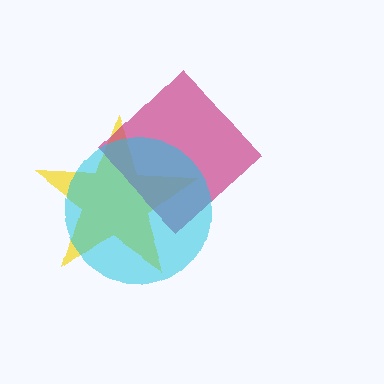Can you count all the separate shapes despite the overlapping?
Yes, there are 3 separate shapes.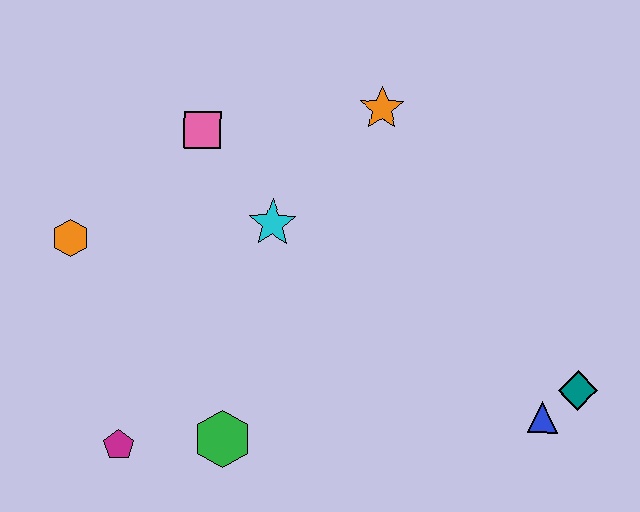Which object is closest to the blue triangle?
The teal diamond is closest to the blue triangle.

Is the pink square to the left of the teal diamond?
Yes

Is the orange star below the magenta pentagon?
No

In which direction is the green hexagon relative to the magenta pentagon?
The green hexagon is to the right of the magenta pentagon.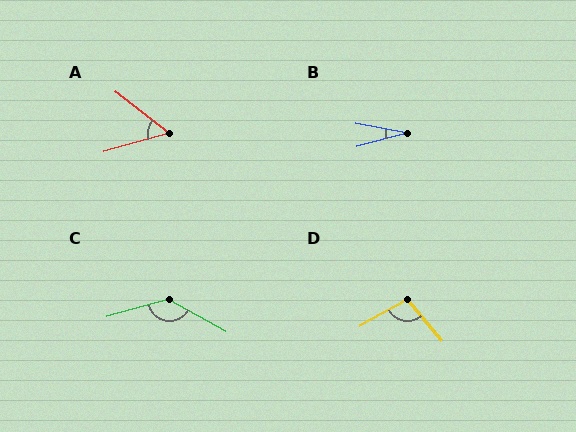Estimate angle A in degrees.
Approximately 53 degrees.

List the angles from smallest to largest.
B (25°), A (53°), D (101°), C (135°).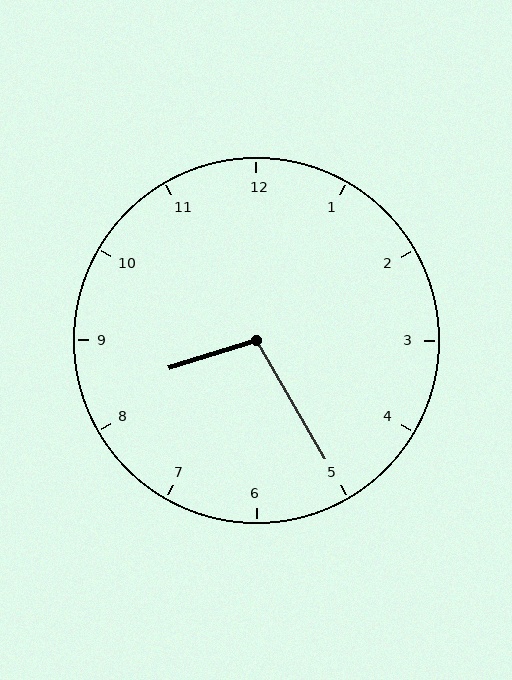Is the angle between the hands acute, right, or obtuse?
It is obtuse.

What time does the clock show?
8:25.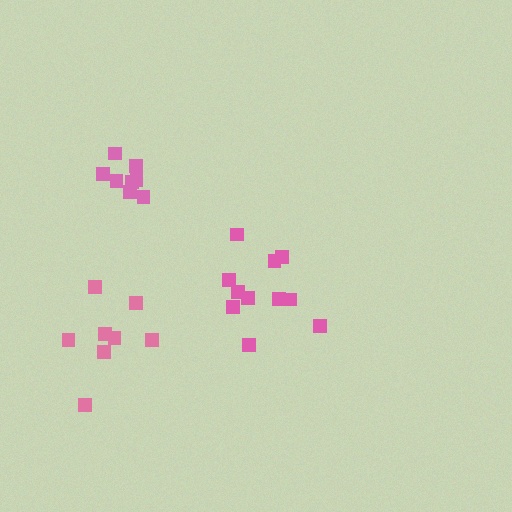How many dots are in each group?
Group 1: 11 dots, Group 2: 8 dots, Group 3: 8 dots (27 total).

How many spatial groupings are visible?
There are 3 spatial groupings.